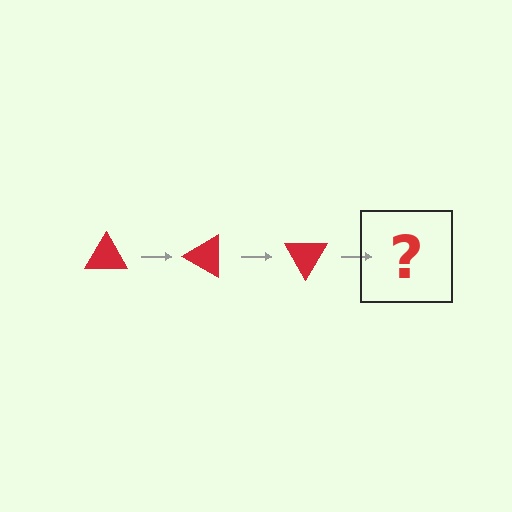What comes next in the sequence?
The next element should be a red triangle rotated 90 degrees.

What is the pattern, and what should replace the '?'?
The pattern is that the triangle rotates 30 degrees each step. The '?' should be a red triangle rotated 90 degrees.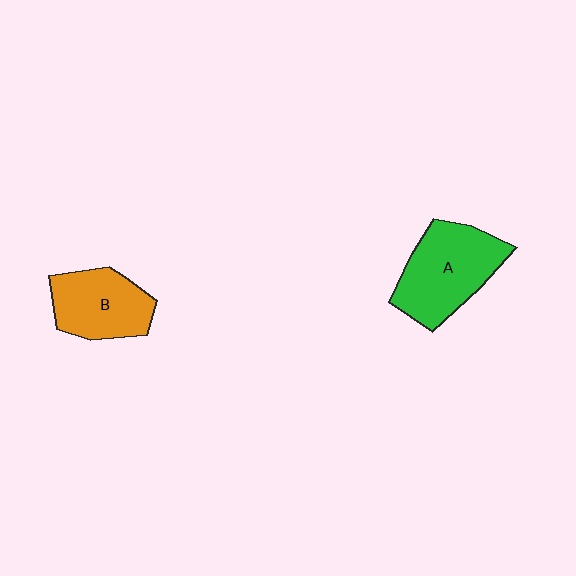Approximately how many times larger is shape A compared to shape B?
Approximately 1.3 times.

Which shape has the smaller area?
Shape B (orange).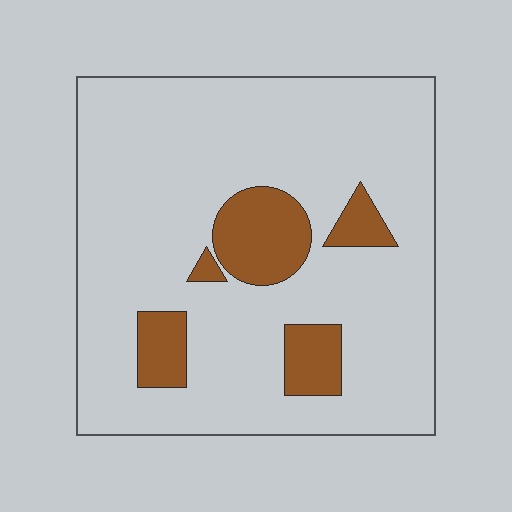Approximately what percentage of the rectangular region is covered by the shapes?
Approximately 15%.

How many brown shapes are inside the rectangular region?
5.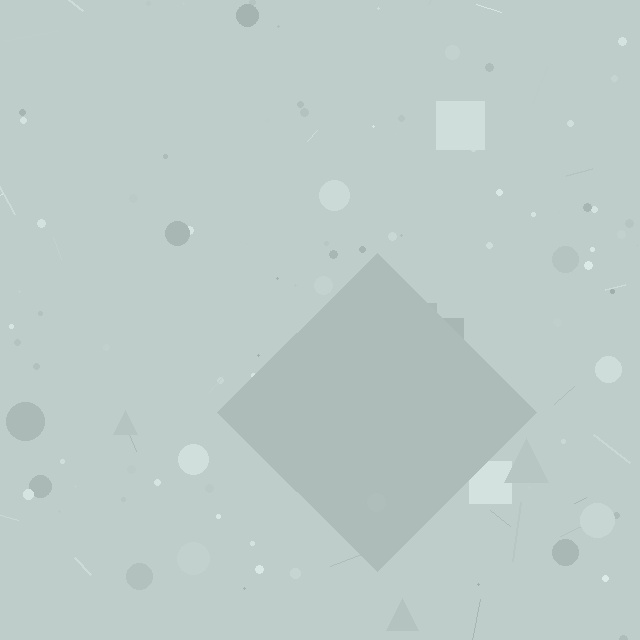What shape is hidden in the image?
A diamond is hidden in the image.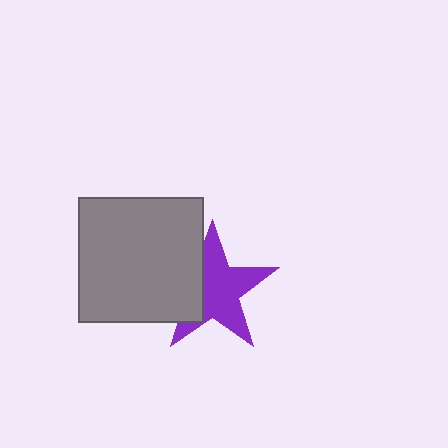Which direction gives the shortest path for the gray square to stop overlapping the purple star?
Moving left gives the shortest separation.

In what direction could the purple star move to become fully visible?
The purple star could move right. That would shift it out from behind the gray square entirely.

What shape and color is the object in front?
The object in front is a gray square.